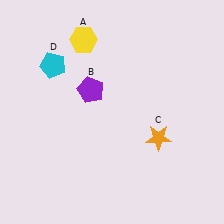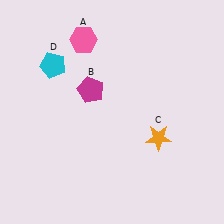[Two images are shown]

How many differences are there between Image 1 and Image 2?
There are 2 differences between the two images.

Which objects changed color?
A changed from yellow to pink. B changed from purple to magenta.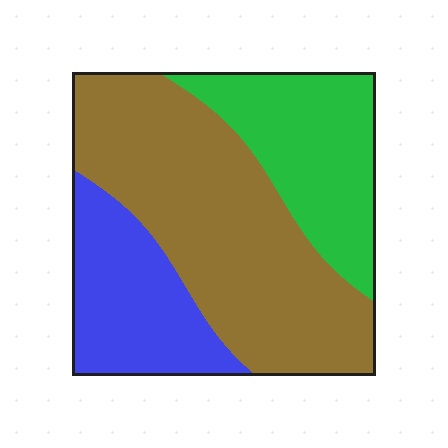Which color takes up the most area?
Brown, at roughly 50%.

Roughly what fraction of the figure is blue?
Blue takes up less than a quarter of the figure.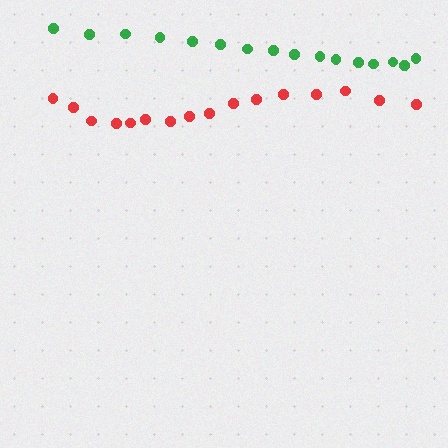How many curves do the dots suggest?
There are 2 distinct paths.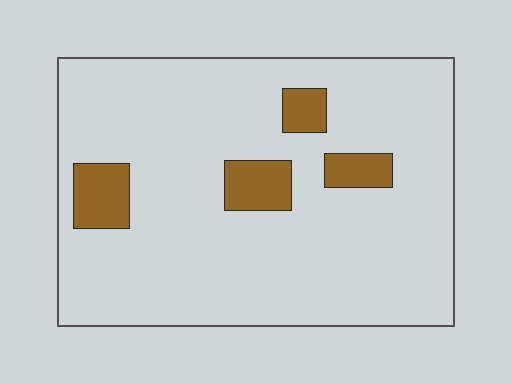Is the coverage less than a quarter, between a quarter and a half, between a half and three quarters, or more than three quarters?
Less than a quarter.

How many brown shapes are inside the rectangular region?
4.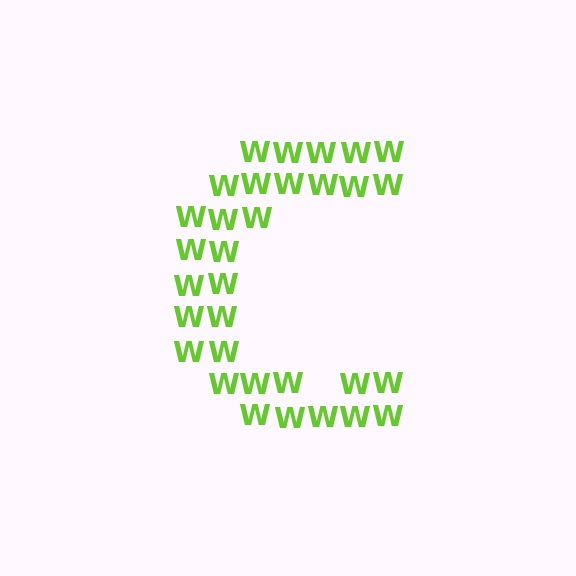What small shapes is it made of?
It is made of small letter W's.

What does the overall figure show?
The overall figure shows the letter C.